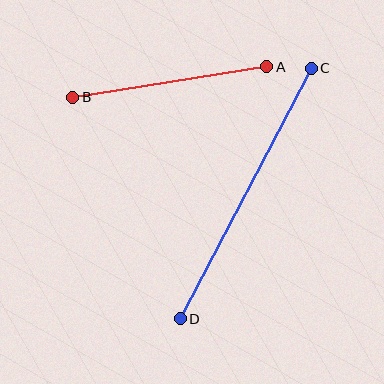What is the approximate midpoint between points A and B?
The midpoint is at approximately (170, 82) pixels.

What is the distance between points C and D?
The distance is approximately 282 pixels.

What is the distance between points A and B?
The distance is approximately 196 pixels.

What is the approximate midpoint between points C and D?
The midpoint is at approximately (246, 194) pixels.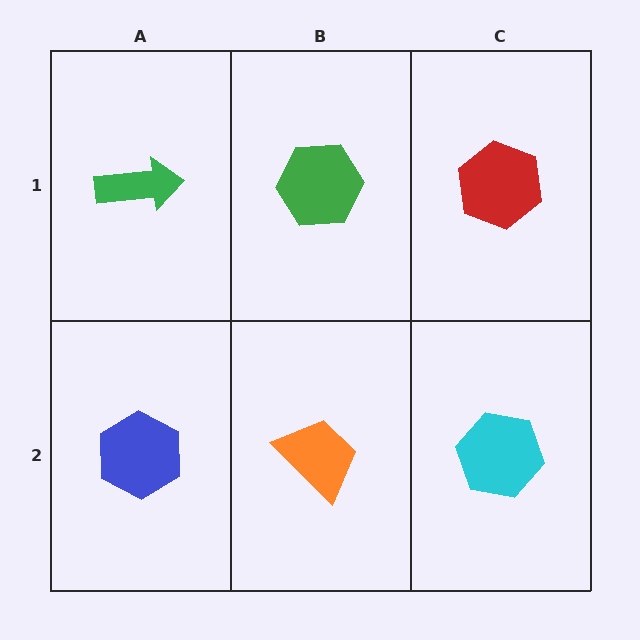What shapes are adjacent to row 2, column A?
A green arrow (row 1, column A), an orange trapezoid (row 2, column B).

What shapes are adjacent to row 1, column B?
An orange trapezoid (row 2, column B), a green arrow (row 1, column A), a red hexagon (row 1, column C).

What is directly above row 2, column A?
A green arrow.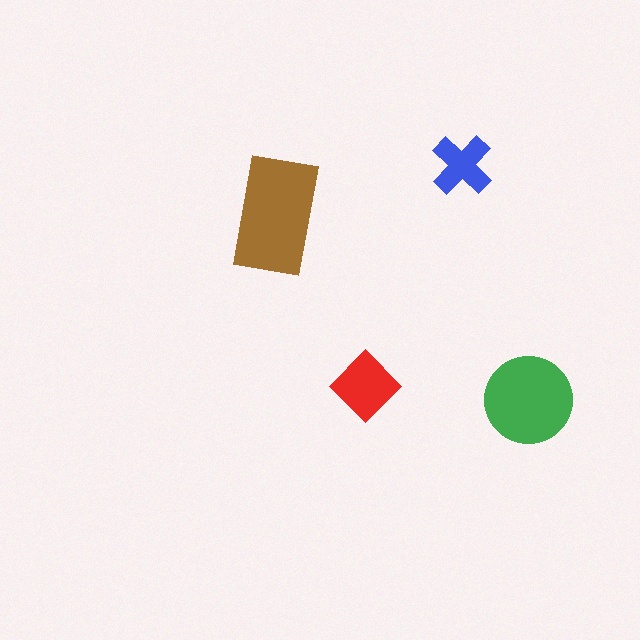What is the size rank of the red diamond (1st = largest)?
3rd.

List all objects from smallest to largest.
The blue cross, the red diamond, the green circle, the brown rectangle.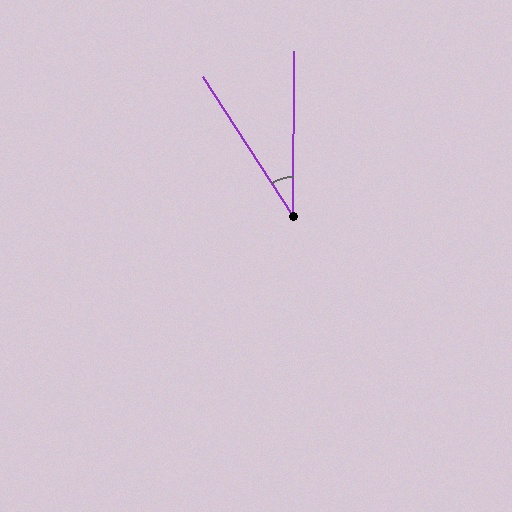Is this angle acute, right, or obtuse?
It is acute.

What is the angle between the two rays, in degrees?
Approximately 33 degrees.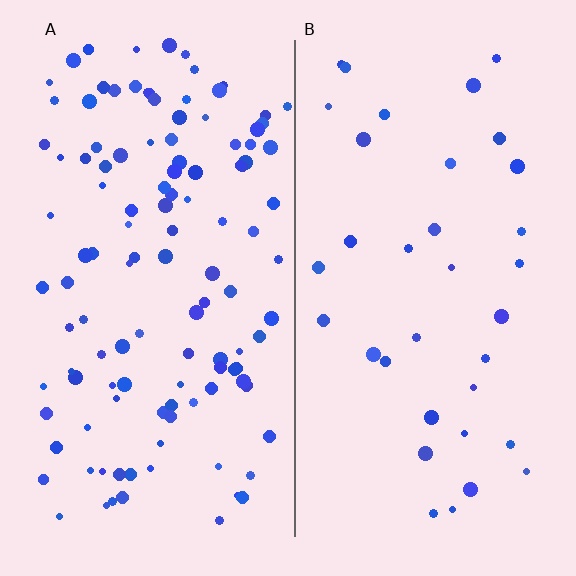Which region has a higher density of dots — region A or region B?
A (the left).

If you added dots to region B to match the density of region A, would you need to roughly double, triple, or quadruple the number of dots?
Approximately triple.